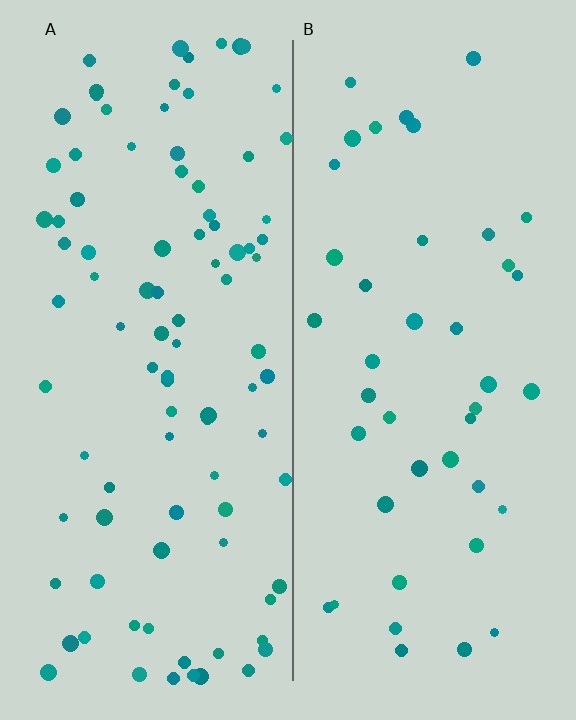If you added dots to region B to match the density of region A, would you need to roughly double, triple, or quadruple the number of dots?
Approximately double.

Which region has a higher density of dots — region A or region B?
A (the left).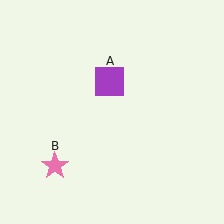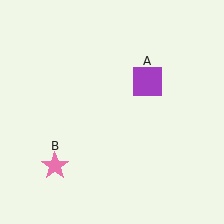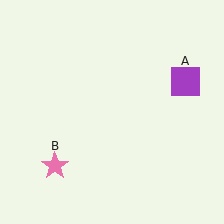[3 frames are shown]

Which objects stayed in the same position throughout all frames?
Pink star (object B) remained stationary.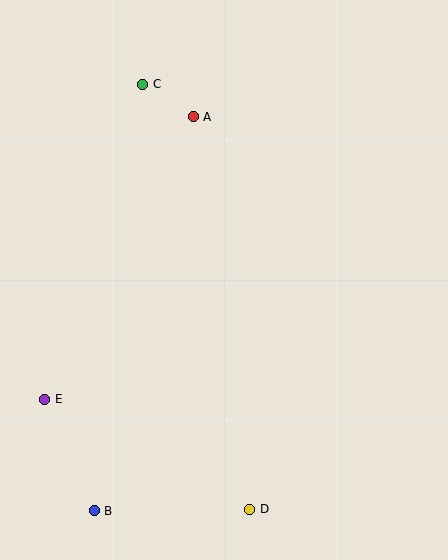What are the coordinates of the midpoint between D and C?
The midpoint between D and C is at (196, 297).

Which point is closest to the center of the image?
Point A at (193, 117) is closest to the center.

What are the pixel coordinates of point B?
Point B is at (94, 511).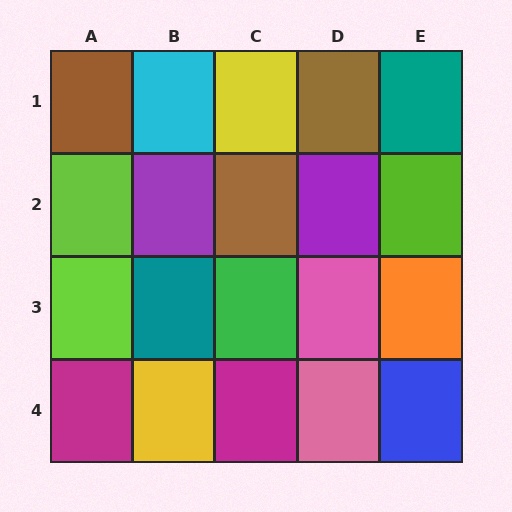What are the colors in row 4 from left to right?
Magenta, yellow, magenta, pink, blue.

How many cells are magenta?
2 cells are magenta.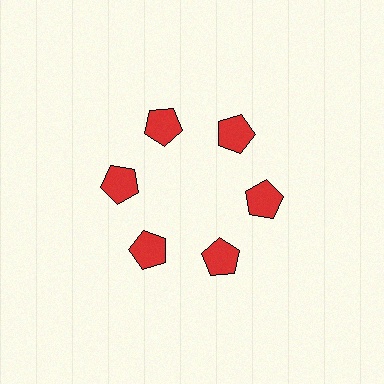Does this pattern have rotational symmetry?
Yes, this pattern has 6-fold rotational symmetry. It looks the same after rotating 60 degrees around the center.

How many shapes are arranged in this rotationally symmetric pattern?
There are 6 shapes, arranged in 6 groups of 1.